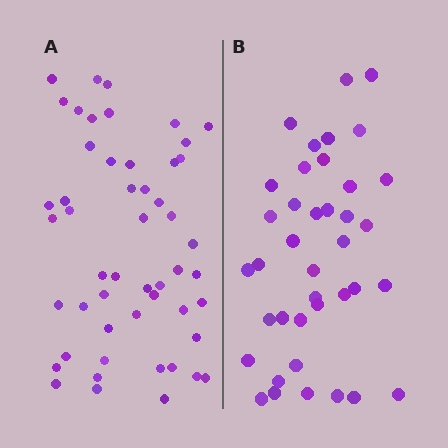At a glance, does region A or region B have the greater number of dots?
Region A (the left region) has more dots.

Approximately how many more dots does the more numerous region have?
Region A has roughly 12 or so more dots than region B.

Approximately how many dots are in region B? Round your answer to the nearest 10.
About 40 dots. (The exact count is 39, which rounds to 40.)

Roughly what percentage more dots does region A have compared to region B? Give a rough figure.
About 30% more.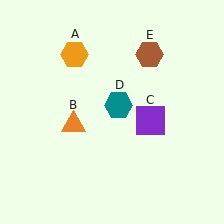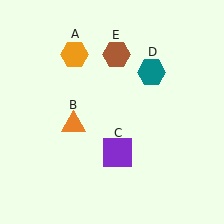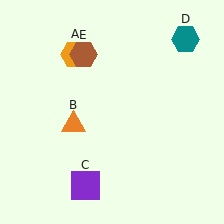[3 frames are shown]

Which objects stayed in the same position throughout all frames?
Orange hexagon (object A) and orange triangle (object B) remained stationary.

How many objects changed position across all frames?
3 objects changed position: purple square (object C), teal hexagon (object D), brown hexagon (object E).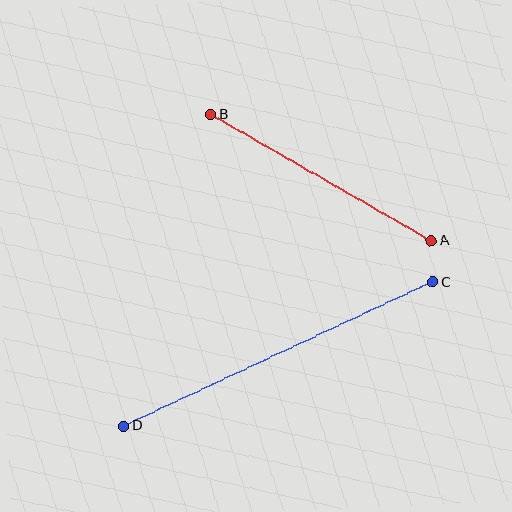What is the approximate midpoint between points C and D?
The midpoint is at approximately (279, 354) pixels.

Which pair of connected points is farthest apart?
Points C and D are farthest apart.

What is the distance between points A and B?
The distance is approximately 254 pixels.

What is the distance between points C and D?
The distance is approximately 341 pixels.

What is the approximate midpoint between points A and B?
The midpoint is at approximately (321, 177) pixels.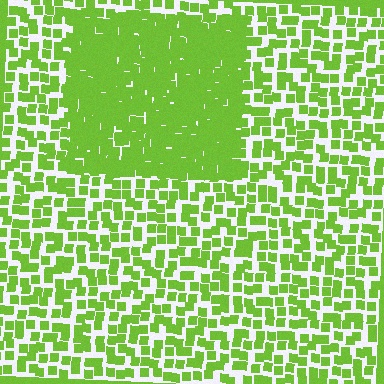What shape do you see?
I see a rectangle.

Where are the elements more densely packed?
The elements are more densely packed inside the rectangle boundary.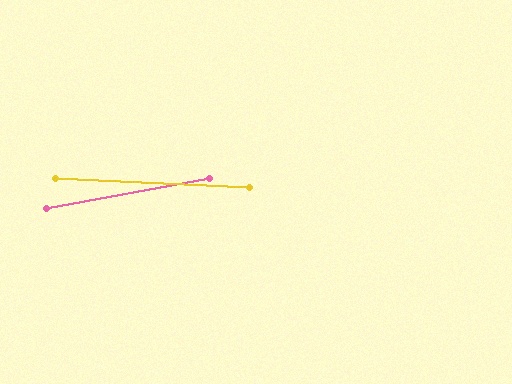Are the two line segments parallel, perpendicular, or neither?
Neither parallel nor perpendicular — they differ by about 13°.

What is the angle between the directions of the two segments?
Approximately 13 degrees.